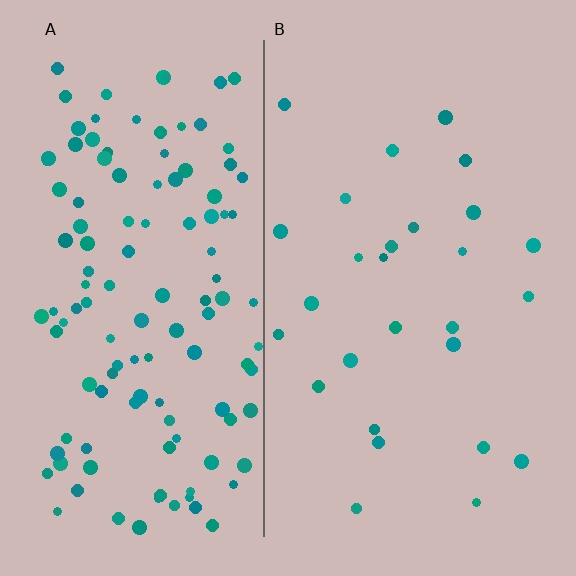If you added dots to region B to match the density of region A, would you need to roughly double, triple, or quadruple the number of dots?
Approximately quadruple.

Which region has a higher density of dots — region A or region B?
A (the left).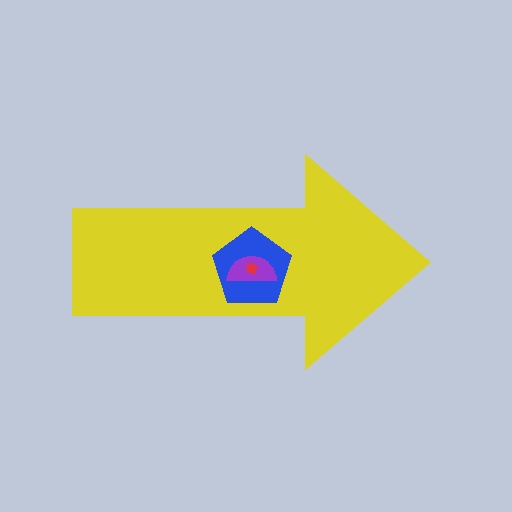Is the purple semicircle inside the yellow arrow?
Yes.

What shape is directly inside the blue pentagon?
The purple semicircle.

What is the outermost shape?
The yellow arrow.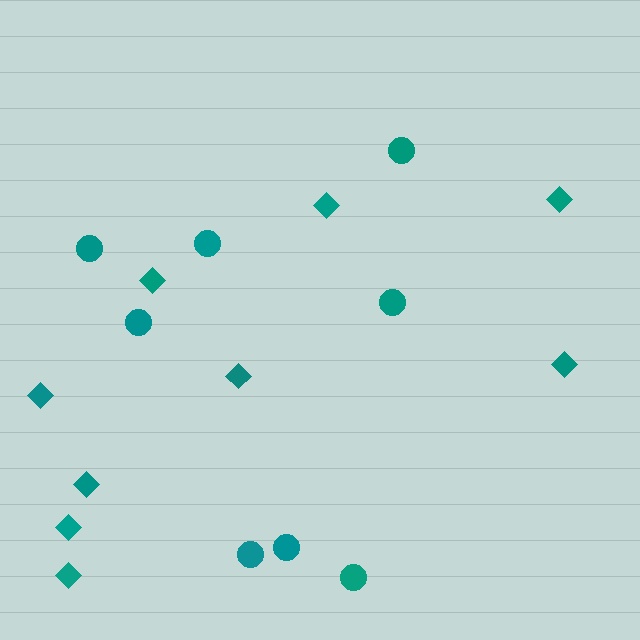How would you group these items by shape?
There are 2 groups: one group of diamonds (9) and one group of circles (8).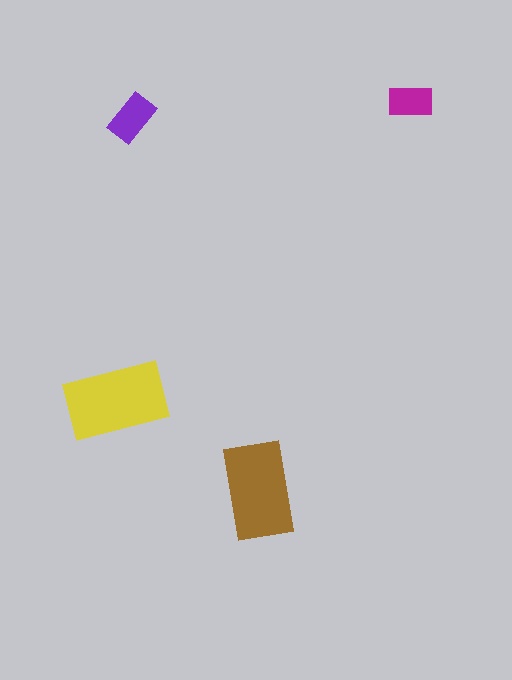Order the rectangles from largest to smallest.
the yellow one, the brown one, the purple one, the magenta one.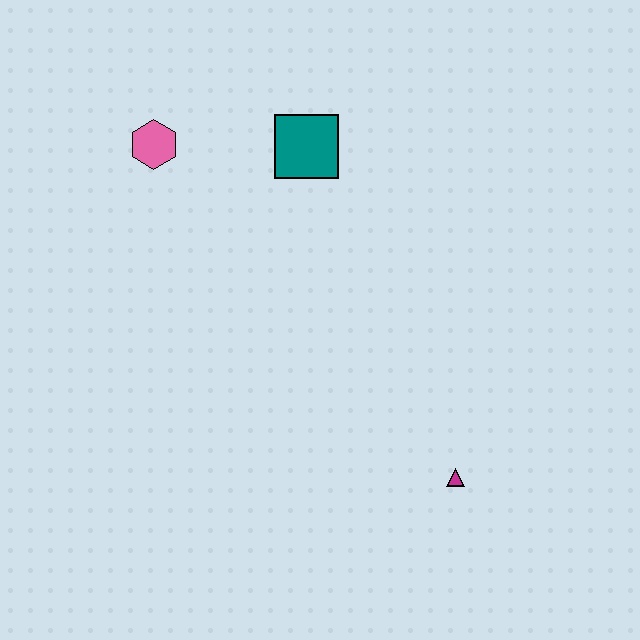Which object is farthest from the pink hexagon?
The magenta triangle is farthest from the pink hexagon.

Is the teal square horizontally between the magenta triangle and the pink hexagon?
Yes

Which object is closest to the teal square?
The pink hexagon is closest to the teal square.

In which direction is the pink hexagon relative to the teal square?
The pink hexagon is to the left of the teal square.